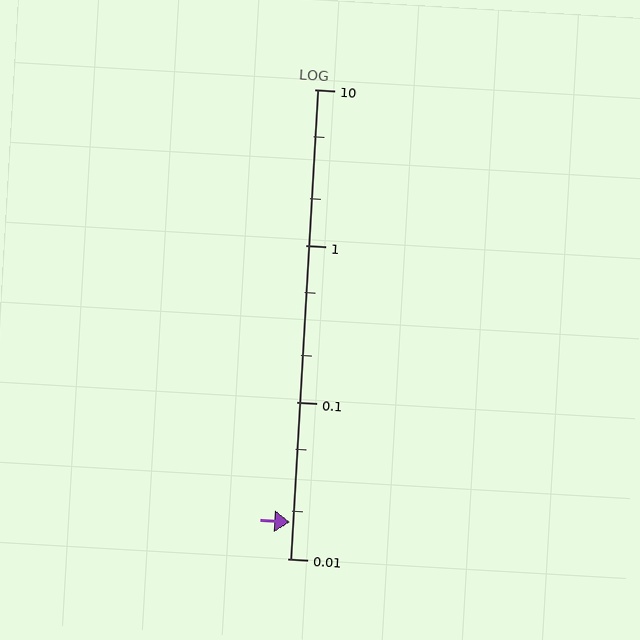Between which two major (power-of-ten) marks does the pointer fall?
The pointer is between 0.01 and 0.1.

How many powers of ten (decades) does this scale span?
The scale spans 3 decades, from 0.01 to 10.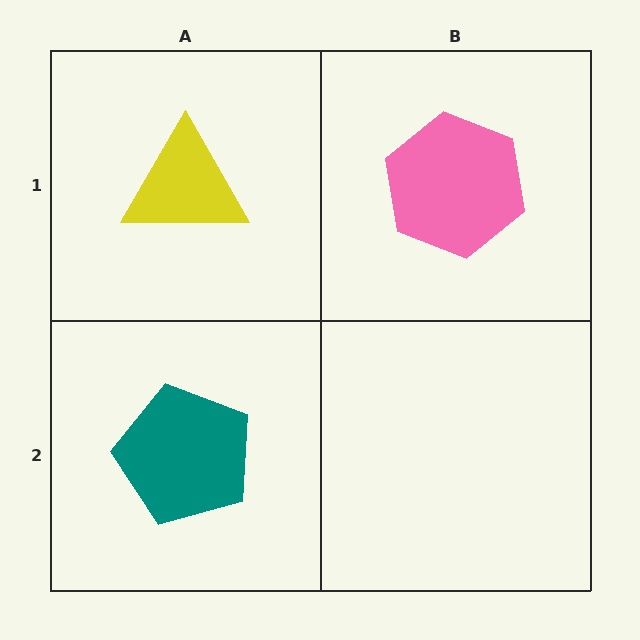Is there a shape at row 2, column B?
No, that cell is empty.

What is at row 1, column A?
A yellow triangle.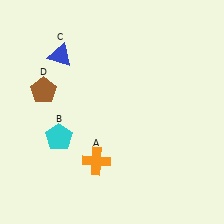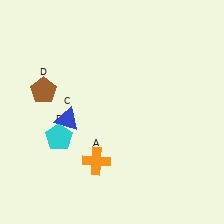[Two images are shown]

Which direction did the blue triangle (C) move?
The blue triangle (C) moved down.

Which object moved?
The blue triangle (C) moved down.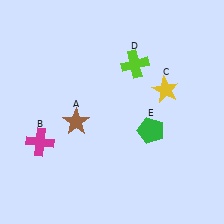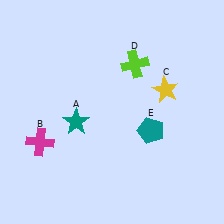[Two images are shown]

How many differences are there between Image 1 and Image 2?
There are 2 differences between the two images.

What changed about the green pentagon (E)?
In Image 1, E is green. In Image 2, it changed to teal.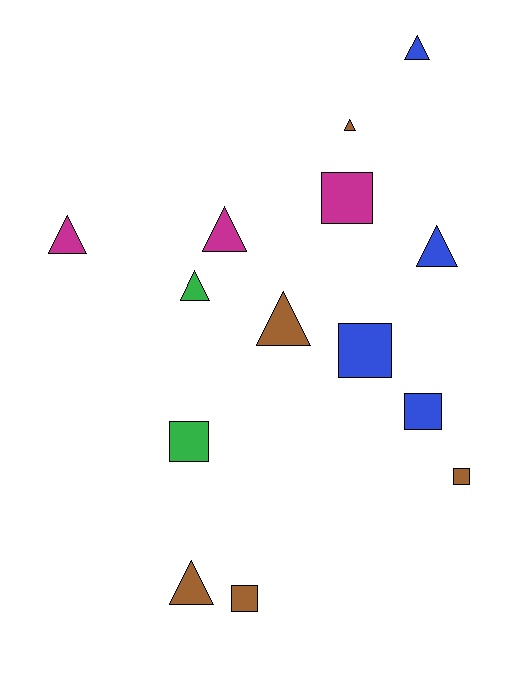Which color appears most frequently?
Brown, with 5 objects.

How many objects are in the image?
There are 14 objects.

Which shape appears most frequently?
Triangle, with 8 objects.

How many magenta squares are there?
There is 1 magenta square.